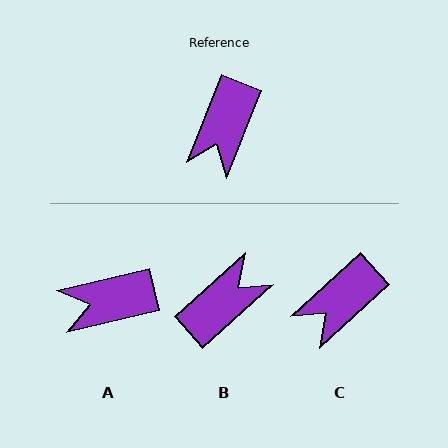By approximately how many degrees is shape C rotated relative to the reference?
Approximately 26 degrees clockwise.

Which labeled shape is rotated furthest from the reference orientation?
B, about 154 degrees away.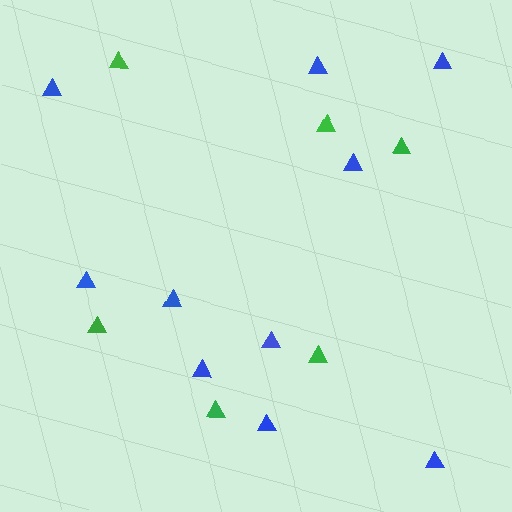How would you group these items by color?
There are 2 groups: one group of green triangles (6) and one group of blue triangles (10).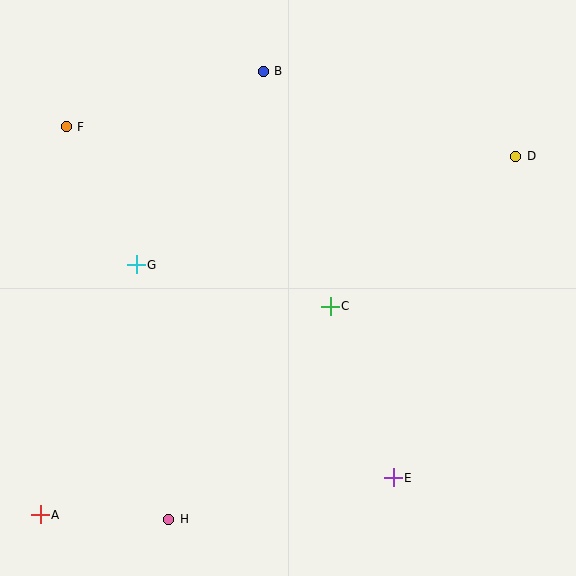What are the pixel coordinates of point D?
Point D is at (516, 156).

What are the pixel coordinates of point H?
Point H is at (169, 519).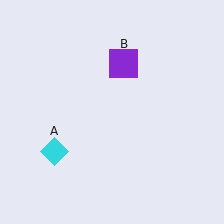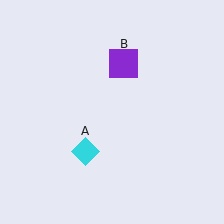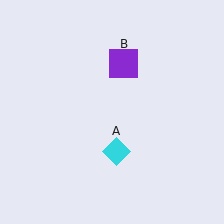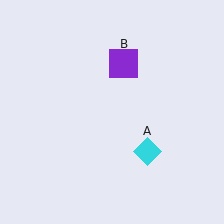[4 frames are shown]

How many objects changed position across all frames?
1 object changed position: cyan diamond (object A).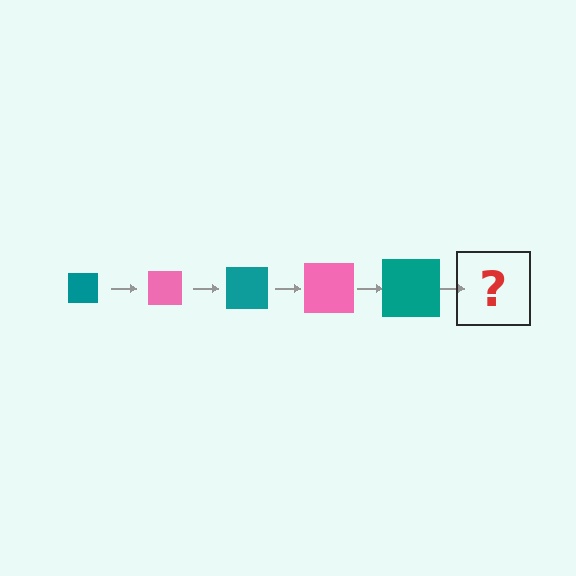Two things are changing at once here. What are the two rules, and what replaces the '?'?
The two rules are that the square grows larger each step and the color cycles through teal and pink. The '?' should be a pink square, larger than the previous one.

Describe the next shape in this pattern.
It should be a pink square, larger than the previous one.